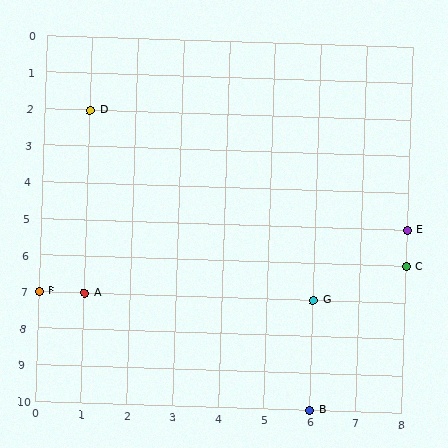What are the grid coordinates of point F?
Point F is at grid coordinates (0, 7).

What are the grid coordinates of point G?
Point G is at grid coordinates (6, 7).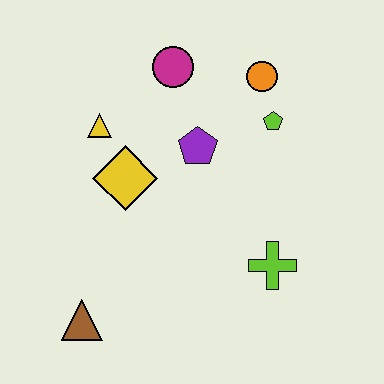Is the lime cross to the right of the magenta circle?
Yes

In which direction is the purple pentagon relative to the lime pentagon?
The purple pentagon is to the left of the lime pentagon.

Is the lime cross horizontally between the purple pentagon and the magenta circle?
No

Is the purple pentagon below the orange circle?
Yes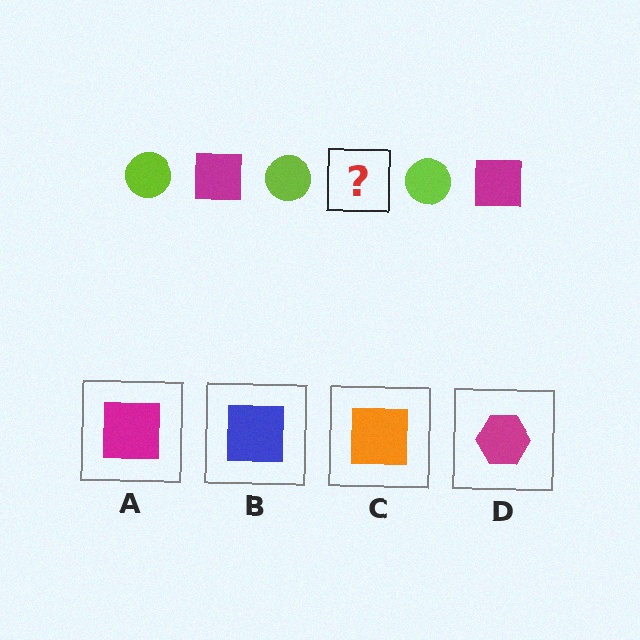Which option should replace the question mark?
Option A.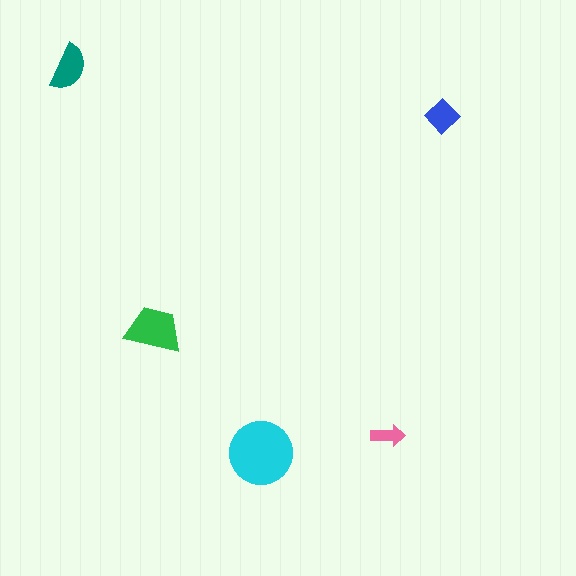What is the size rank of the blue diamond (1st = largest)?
4th.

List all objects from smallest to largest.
The pink arrow, the blue diamond, the teal semicircle, the green trapezoid, the cyan circle.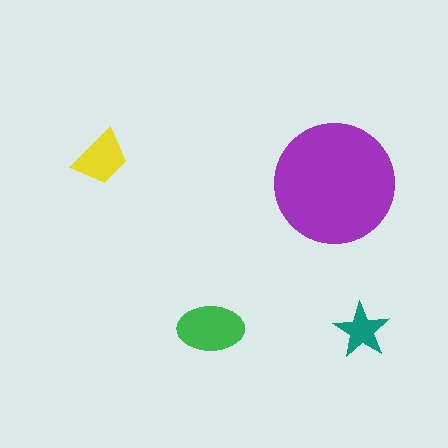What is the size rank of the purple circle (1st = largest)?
1st.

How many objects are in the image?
There are 4 objects in the image.